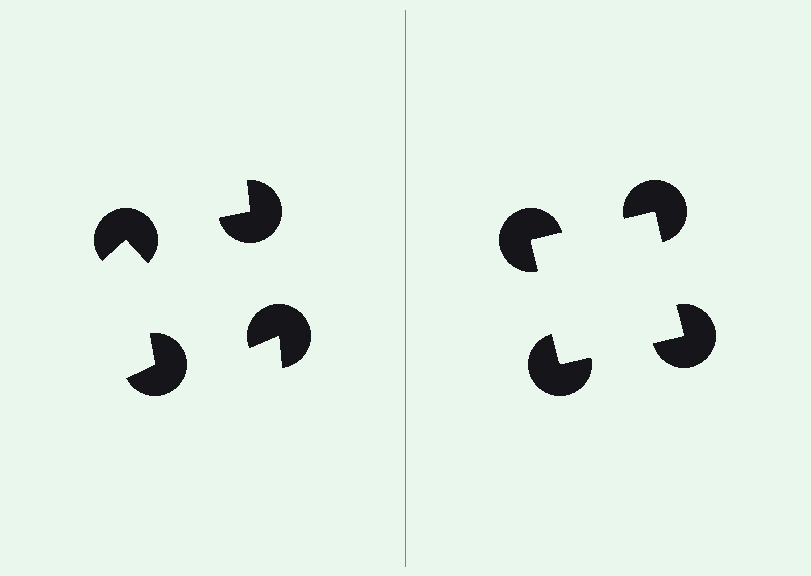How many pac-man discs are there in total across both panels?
8 — 4 on each side.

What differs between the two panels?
The pac-man discs are positioned identically on both sides; only the wedge orientations differ. On the right they align to a square; on the left they are misaligned.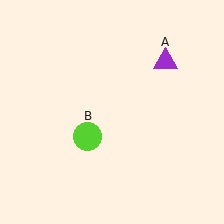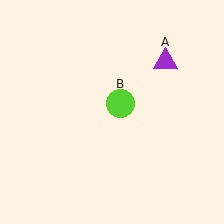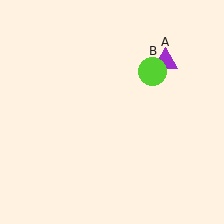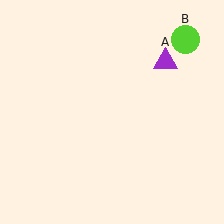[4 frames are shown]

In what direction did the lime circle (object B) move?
The lime circle (object B) moved up and to the right.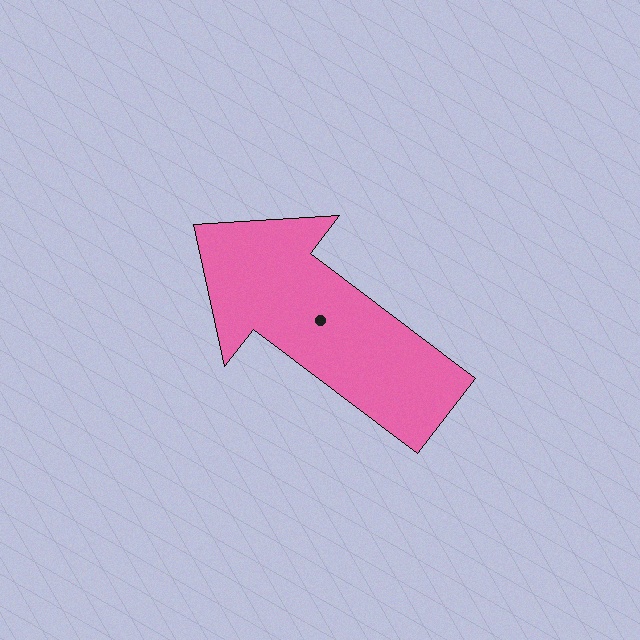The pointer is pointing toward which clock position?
Roughly 10 o'clock.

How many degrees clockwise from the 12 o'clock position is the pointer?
Approximately 307 degrees.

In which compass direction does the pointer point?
Northwest.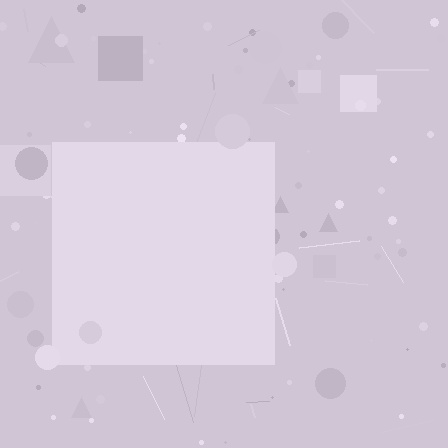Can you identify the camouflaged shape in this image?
The camouflaged shape is a square.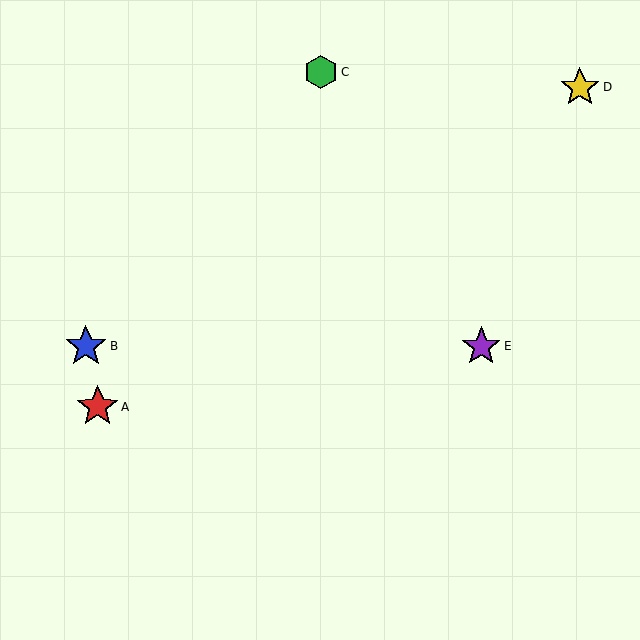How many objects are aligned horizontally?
2 objects (B, E) are aligned horizontally.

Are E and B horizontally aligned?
Yes, both are at y≈346.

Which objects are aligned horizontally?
Objects B, E are aligned horizontally.